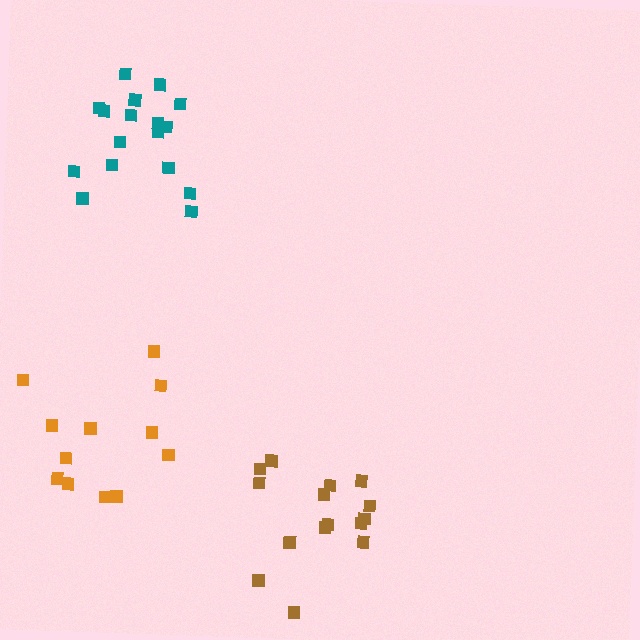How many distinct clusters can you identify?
There are 3 distinct clusters.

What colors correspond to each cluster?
The clusters are colored: orange, brown, teal.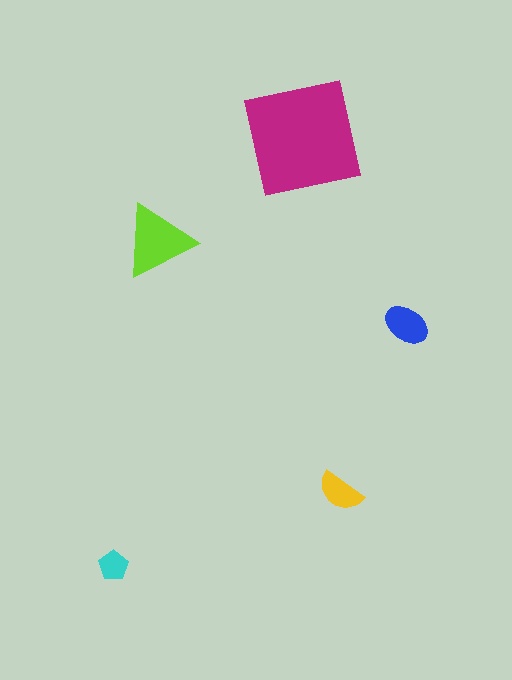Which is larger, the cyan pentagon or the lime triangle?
The lime triangle.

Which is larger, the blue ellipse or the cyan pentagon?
The blue ellipse.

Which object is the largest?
The magenta square.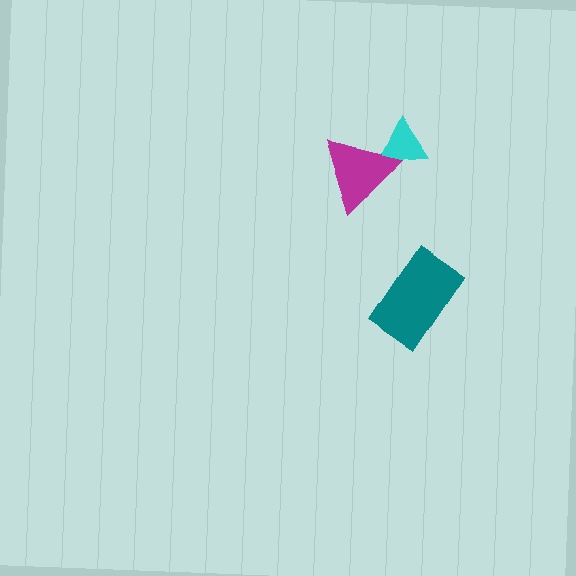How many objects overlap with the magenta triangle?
1 object overlaps with the magenta triangle.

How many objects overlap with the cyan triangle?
1 object overlaps with the cyan triangle.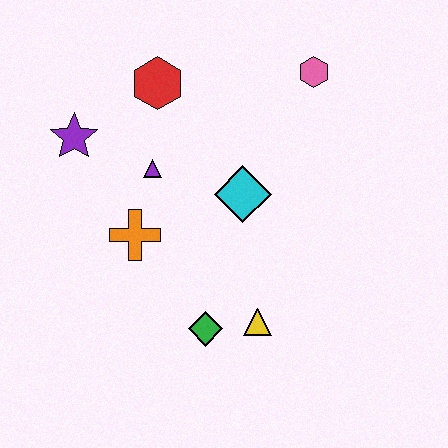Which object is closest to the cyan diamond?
The purple triangle is closest to the cyan diamond.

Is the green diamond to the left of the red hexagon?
No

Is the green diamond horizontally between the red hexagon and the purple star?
No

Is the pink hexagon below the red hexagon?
No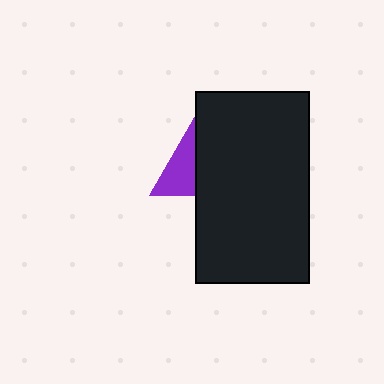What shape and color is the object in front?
The object in front is a black rectangle.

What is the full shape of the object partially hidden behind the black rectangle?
The partially hidden object is a purple triangle.